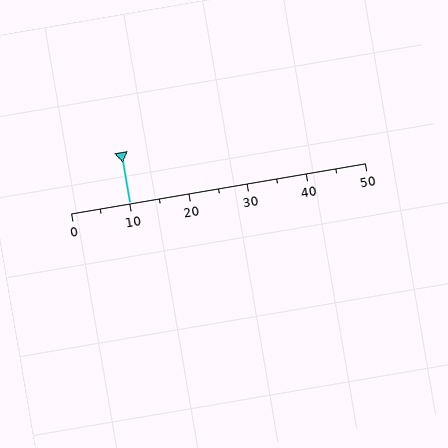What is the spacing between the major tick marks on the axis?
The major ticks are spaced 10 apart.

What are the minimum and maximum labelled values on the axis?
The axis runs from 0 to 50.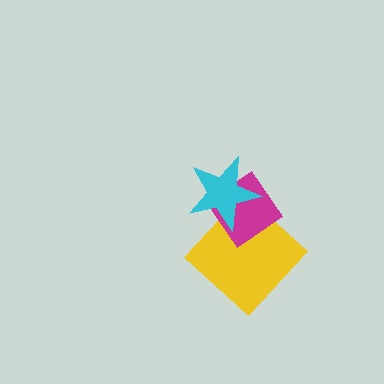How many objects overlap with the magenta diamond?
2 objects overlap with the magenta diamond.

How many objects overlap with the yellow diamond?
2 objects overlap with the yellow diamond.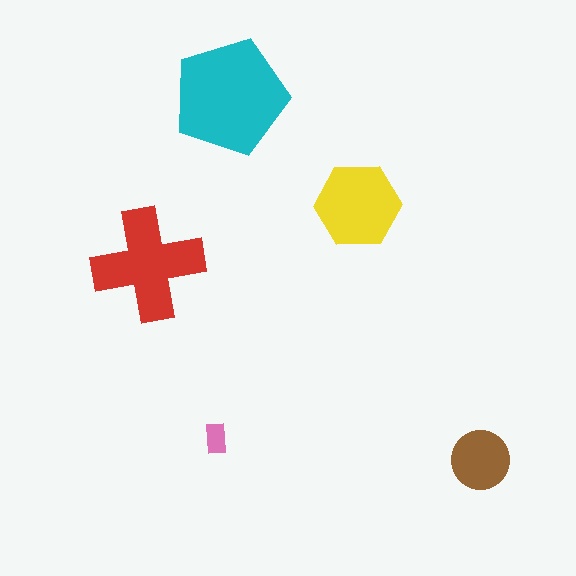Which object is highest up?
The cyan pentagon is topmost.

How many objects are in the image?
There are 5 objects in the image.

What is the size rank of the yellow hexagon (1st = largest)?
3rd.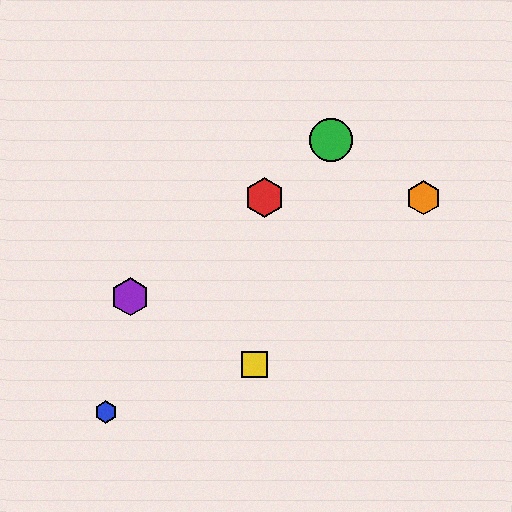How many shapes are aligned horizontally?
2 shapes (the red hexagon, the orange hexagon) are aligned horizontally.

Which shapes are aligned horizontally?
The red hexagon, the orange hexagon are aligned horizontally.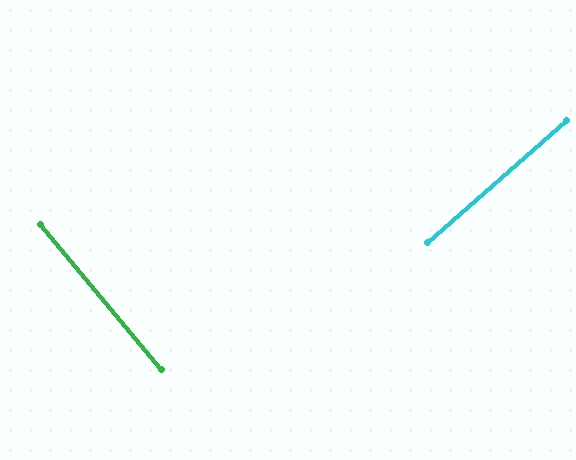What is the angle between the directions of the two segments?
Approximately 89 degrees.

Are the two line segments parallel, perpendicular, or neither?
Perpendicular — they meet at approximately 89°.